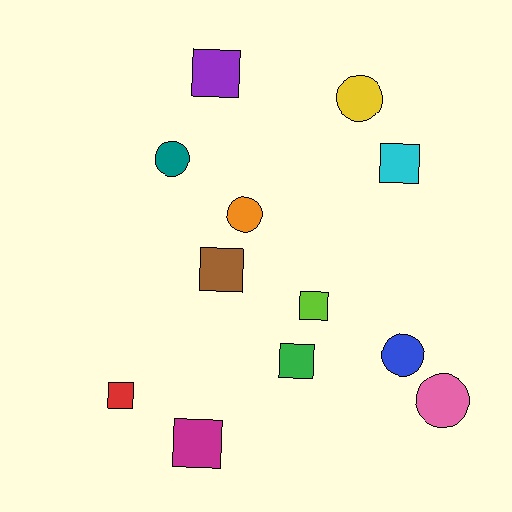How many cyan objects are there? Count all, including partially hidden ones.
There is 1 cyan object.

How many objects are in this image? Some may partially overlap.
There are 12 objects.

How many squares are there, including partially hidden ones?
There are 7 squares.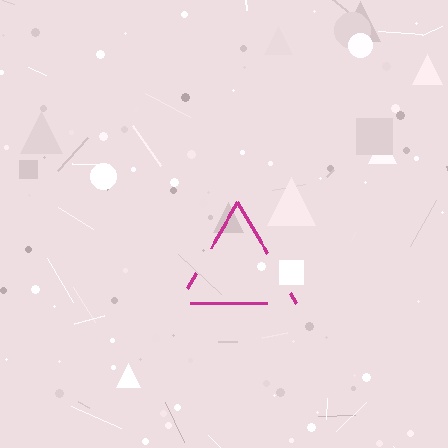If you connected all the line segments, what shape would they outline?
They would outline a triangle.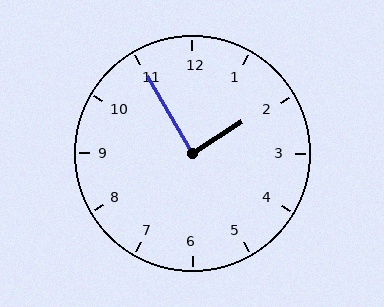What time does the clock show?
1:55.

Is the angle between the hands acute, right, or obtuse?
It is right.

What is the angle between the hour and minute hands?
Approximately 88 degrees.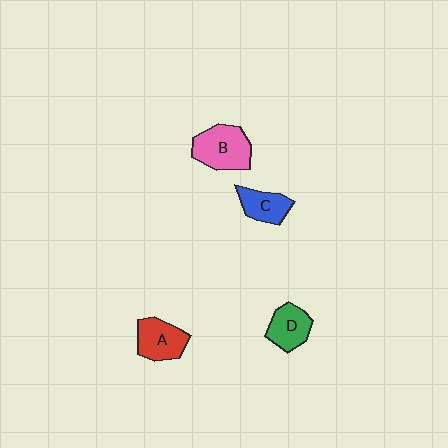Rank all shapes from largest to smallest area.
From largest to smallest: B (pink), A (red), D (green), C (blue).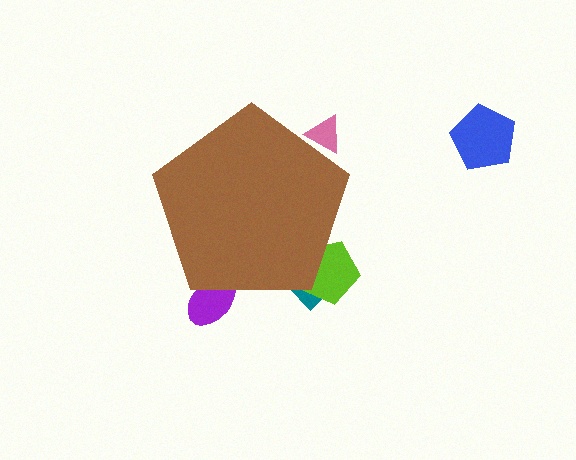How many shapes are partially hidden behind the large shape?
4 shapes are partially hidden.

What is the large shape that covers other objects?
A brown pentagon.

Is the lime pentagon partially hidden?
Yes, the lime pentagon is partially hidden behind the brown pentagon.